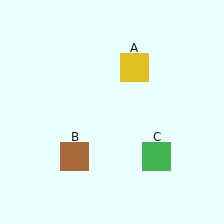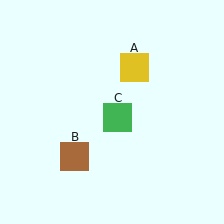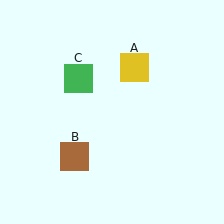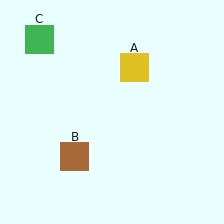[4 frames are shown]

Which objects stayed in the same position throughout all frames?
Yellow square (object A) and brown square (object B) remained stationary.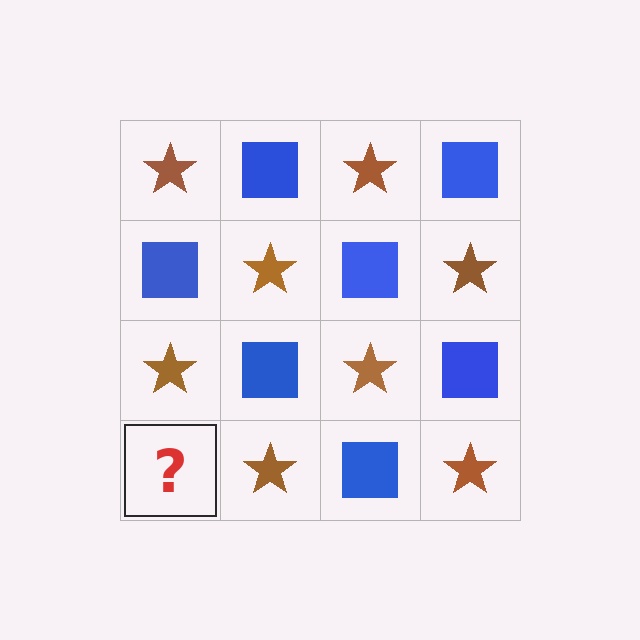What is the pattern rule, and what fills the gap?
The rule is that it alternates brown star and blue square in a checkerboard pattern. The gap should be filled with a blue square.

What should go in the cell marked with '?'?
The missing cell should contain a blue square.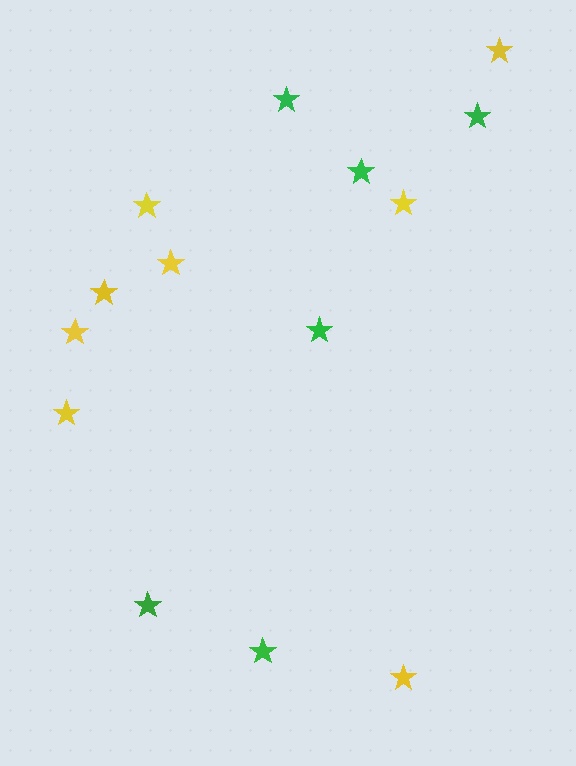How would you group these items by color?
There are 2 groups: one group of green stars (6) and one group of yellow stars (8).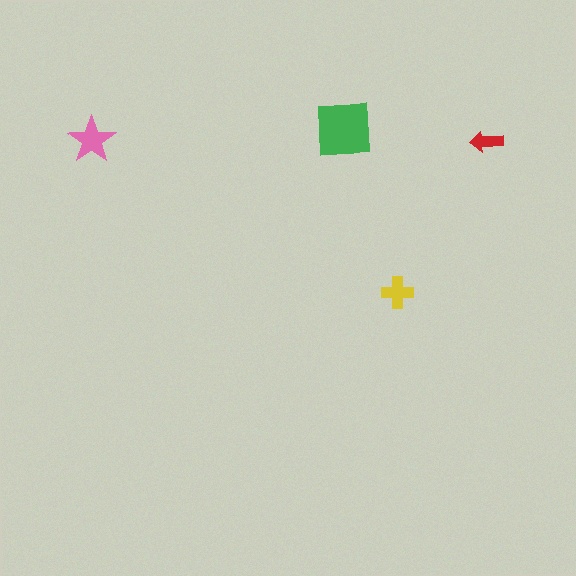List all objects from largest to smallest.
The green square, the pink star, the yellow cross, the red arrow.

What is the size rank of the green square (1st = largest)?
1st.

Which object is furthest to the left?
The pink star is leftmost.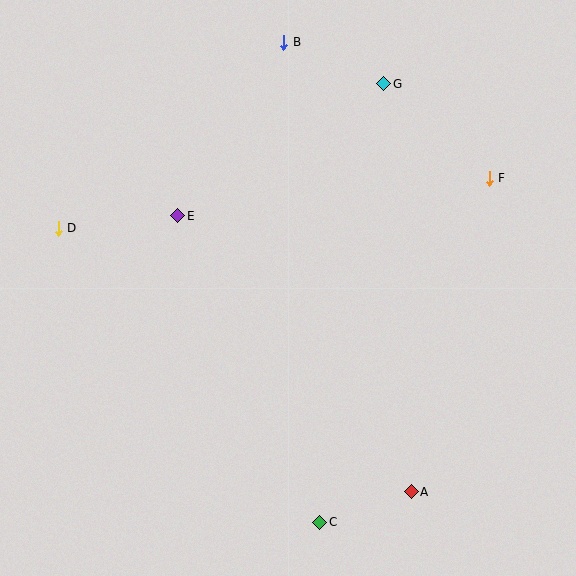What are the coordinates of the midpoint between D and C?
The midpoint between D and C is at (189, 375).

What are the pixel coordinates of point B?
Point B is at (284, 42).